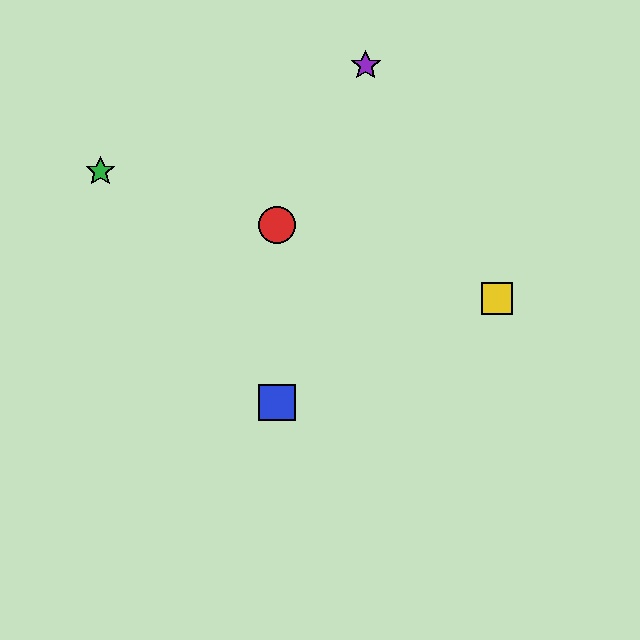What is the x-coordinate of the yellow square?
The yellow square is at x≈497.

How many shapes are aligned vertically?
2 shapes (the red circle, the blue square) are aligned vertically.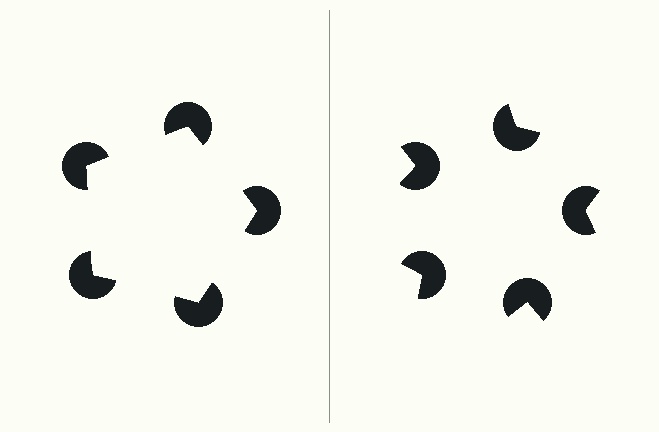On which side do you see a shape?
An illusory pentagon appears on the left side. On the right side the wedge cuts are rotated, so no coherent shape forms.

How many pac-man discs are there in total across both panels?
10 — 5 on each side.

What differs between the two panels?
The pac-man discs are positioned identically on both sides; only the wedge orientations differ. On the left they align to a pentagon; on the right they are misaligned.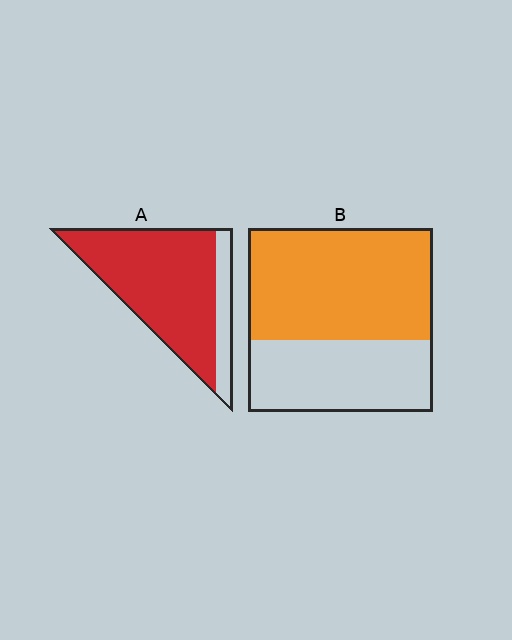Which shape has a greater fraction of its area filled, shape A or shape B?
Shape A.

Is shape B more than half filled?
Yes.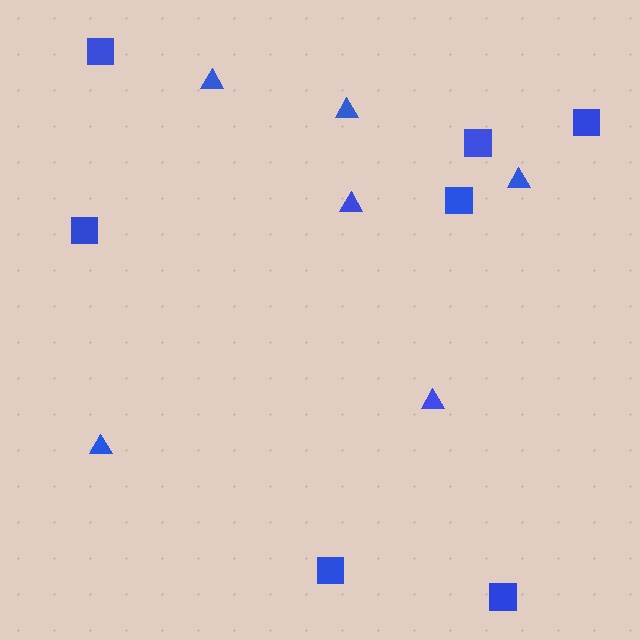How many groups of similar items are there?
There are 2 groups: one group of triangles (6) and one group of squares (7).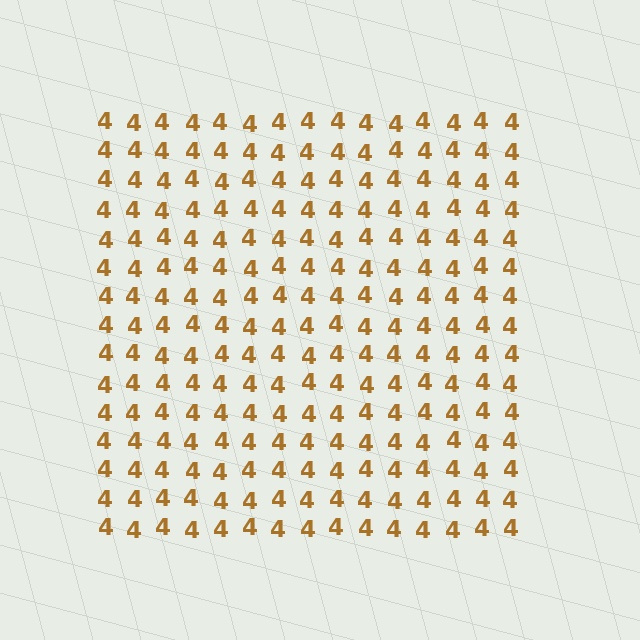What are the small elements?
The small elements are digit 4's.